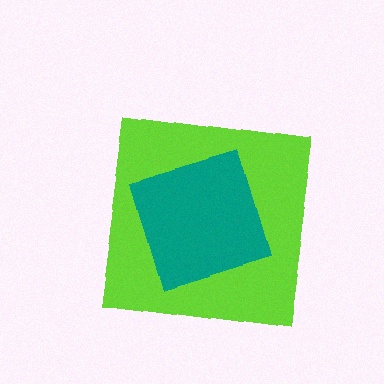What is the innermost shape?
The teal square.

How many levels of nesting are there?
2.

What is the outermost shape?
The lime square.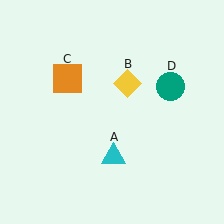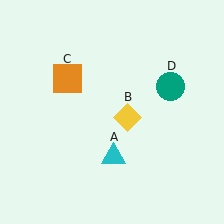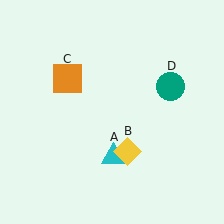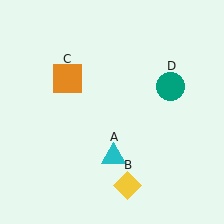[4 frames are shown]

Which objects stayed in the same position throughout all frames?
Cyan triangle (object A) and orange square (object C) and teal circle (object D) remained stationary.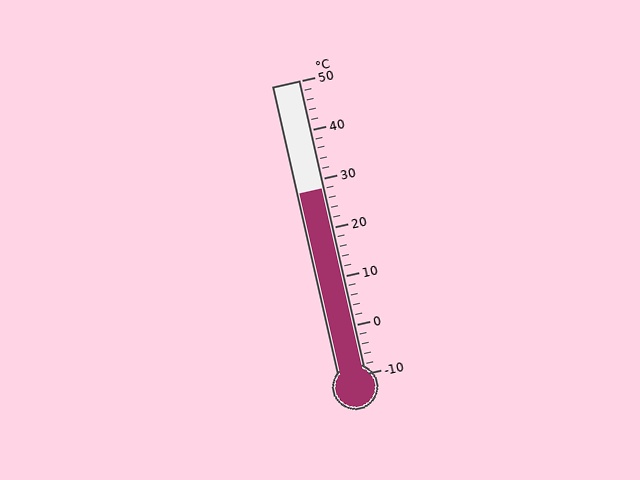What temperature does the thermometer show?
The thermometer shows approximately 28°C.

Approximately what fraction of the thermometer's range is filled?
The thermometer is filled to approximately 65% of its range.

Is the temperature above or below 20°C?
The temperature is above 20°C.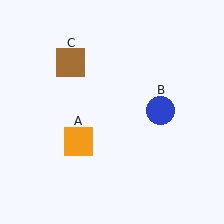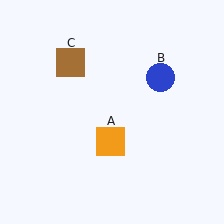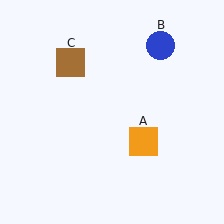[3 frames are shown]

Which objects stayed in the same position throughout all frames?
Brown square (object C) remained stationary.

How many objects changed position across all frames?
2 objects changed position: orange square (object A), blue circle (object B).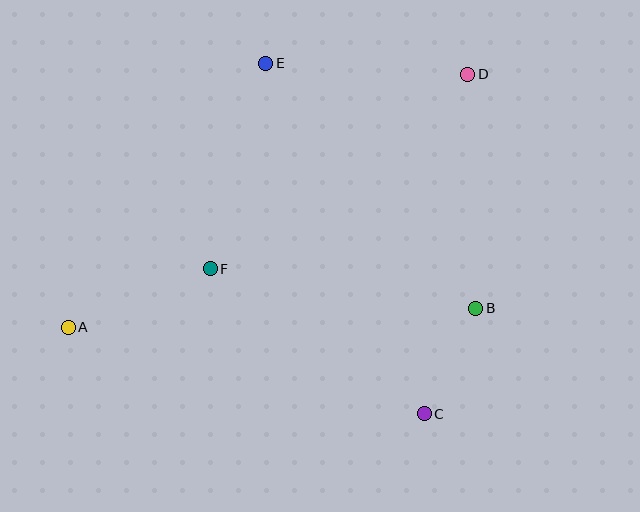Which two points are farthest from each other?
Points A and D are farthest from each other.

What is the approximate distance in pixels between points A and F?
The distance between A and F is approximately 153 pixels.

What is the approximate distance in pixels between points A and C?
The distance between A and C is approximately 367 pixels.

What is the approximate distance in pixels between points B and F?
The distance between B and F is approximately 269 pixels.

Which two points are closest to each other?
Points B and C are closest to each other.